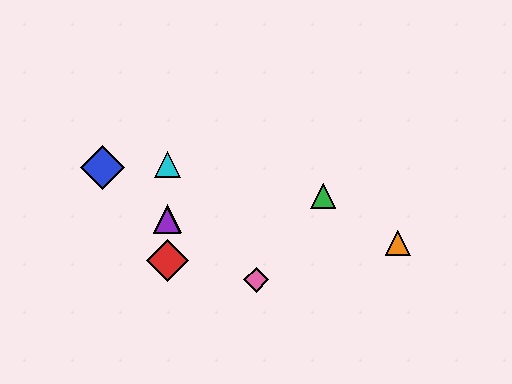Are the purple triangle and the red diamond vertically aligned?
Yes, both are at x≈167.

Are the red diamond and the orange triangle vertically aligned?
No, the red diamond is at x≈167 and the orange triangle is at x≈398.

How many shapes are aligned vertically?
4 shapes (the red diamond, the yellow triangle, the purple triangle, the cyan triangle) are aligned vertically.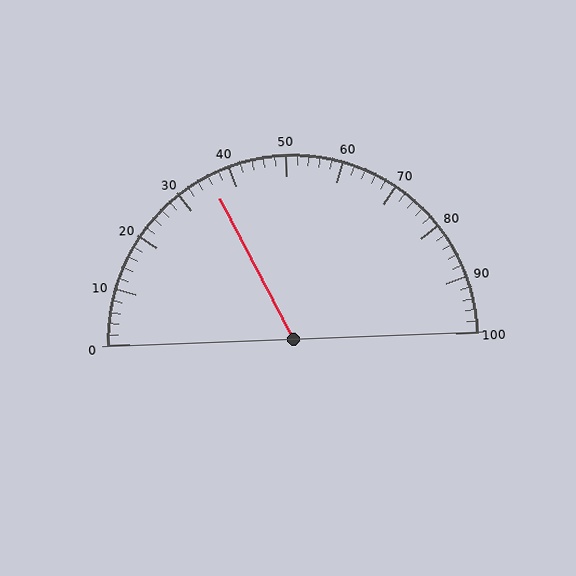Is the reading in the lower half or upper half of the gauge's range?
The reading is in the lower half of the range (0 to 100).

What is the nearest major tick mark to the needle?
The nearest major tick mark is 40.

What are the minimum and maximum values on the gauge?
The gauge ranges from 0 to 100.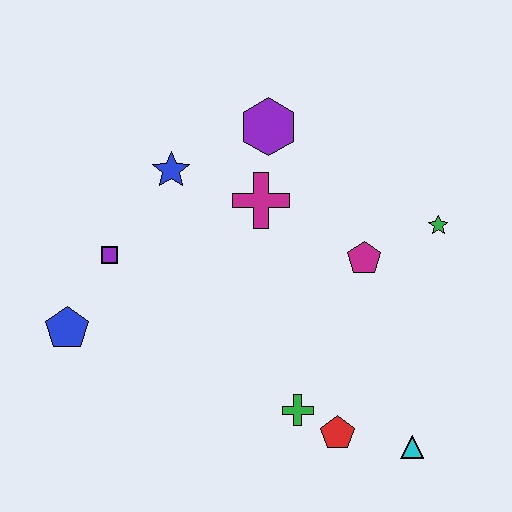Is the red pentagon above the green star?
No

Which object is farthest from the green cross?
The purple hexagon is farthest from the green cross.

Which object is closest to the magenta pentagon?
The green star is closest to the magenta pentagon.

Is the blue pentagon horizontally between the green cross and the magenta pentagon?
No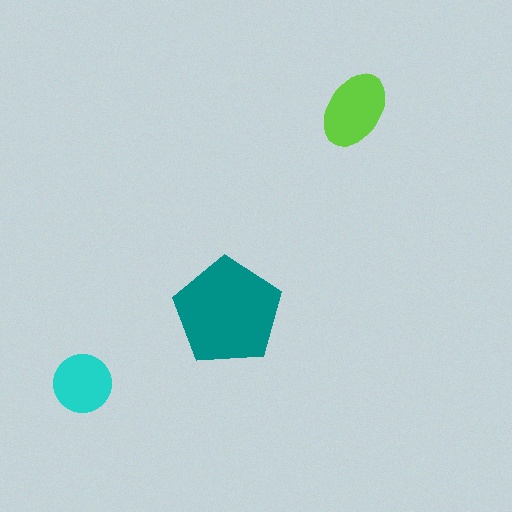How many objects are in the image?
There are 3 objects in the image.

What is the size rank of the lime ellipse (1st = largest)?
2nd.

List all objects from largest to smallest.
The teal pentagon, the lime ellipse, the cyan circle.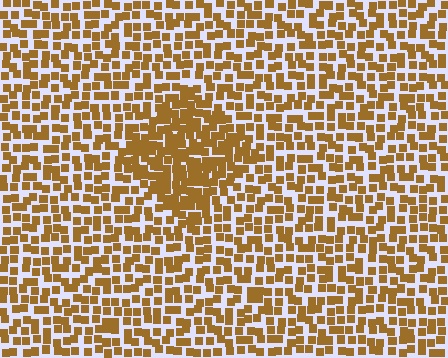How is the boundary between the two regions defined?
The boundary is defined by a change in element density (approximately 1.7x ratio). All elements are the same color, size, and shape.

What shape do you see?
I see a diamond.